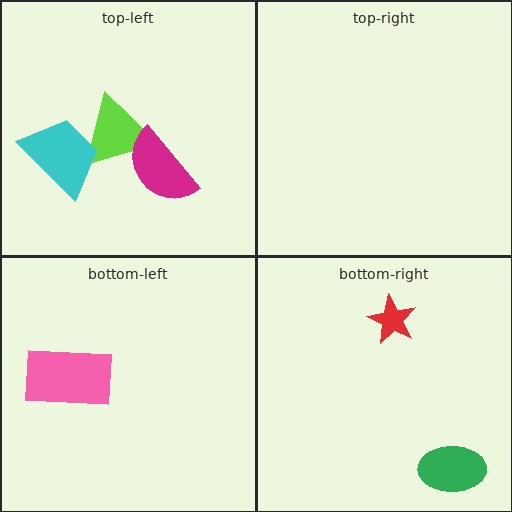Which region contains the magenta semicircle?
The top-left region.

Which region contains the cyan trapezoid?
The top-left region.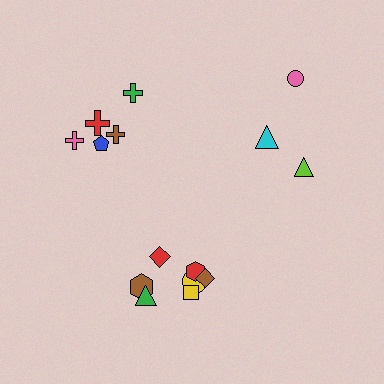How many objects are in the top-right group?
There are 3 objects.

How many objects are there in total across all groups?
There are 15 objects.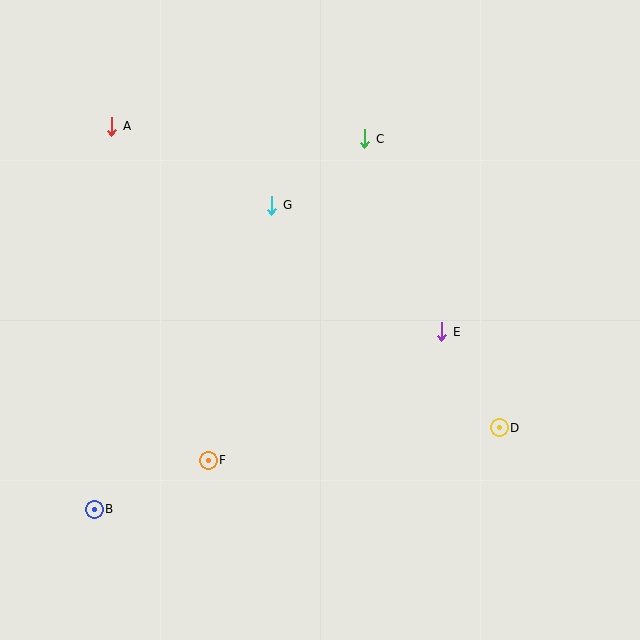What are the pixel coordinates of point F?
Point F is at (208, 460).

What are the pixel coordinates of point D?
Point D is at (499, 428).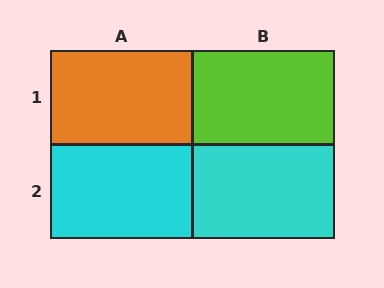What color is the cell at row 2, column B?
Cyan.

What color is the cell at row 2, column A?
Cyan.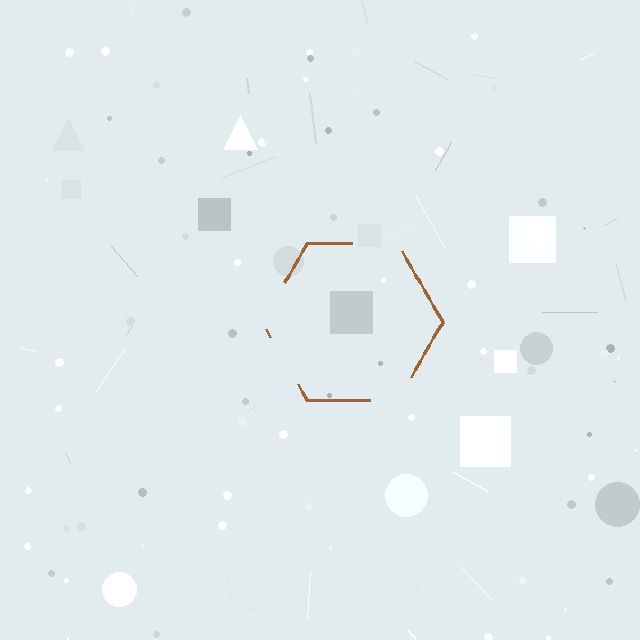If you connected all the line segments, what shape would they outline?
They would outline a hexagon.